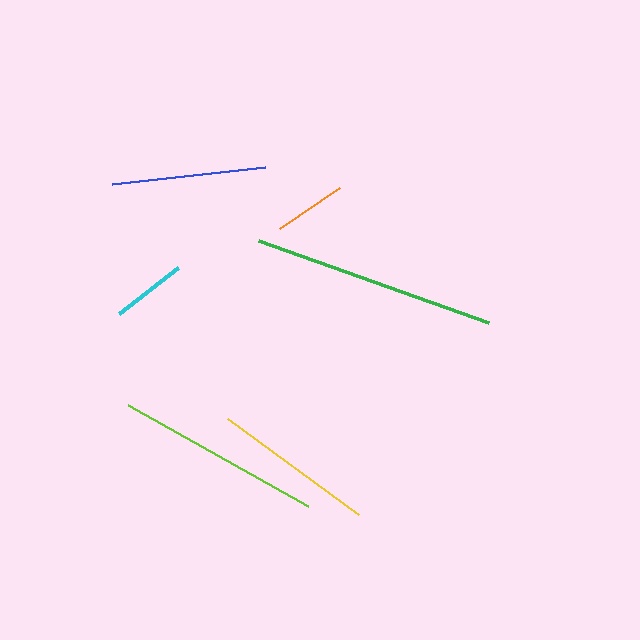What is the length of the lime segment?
The lime segment is approximately 207 pixels long.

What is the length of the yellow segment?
The yellow segment is approximately 162 pixels long.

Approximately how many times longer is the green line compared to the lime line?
The green line is approximately 1.2 times the length of the lime line.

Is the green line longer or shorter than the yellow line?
The green line is longer than the yellow line.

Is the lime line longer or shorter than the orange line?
The lime line is longer than the orange line.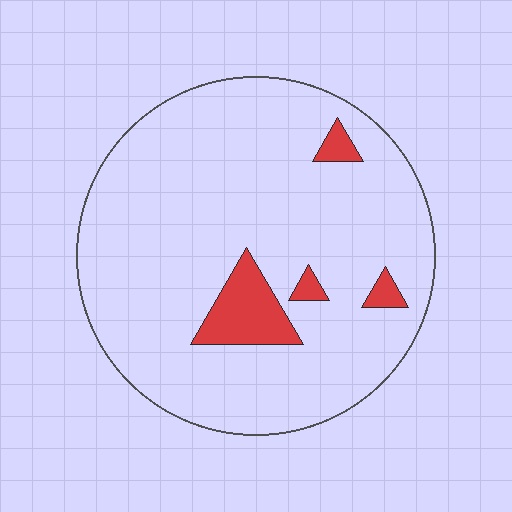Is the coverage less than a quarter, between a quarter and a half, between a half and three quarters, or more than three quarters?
Less than a quarter.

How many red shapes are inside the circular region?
4.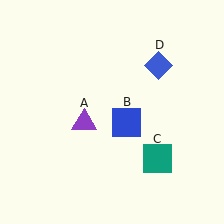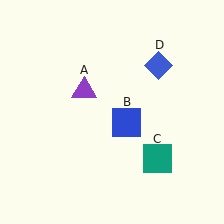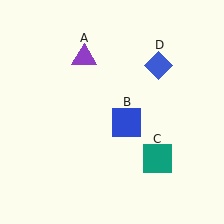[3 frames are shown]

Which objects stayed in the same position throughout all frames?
Blue square (object B) and teal square (object C) and blue diamond (object D) remained stationary.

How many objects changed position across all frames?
1 object changed position: purple triangle (object A).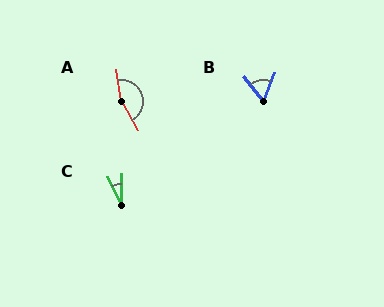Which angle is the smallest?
C, at approximately 26 degrees.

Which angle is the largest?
A, at approximately 157 degrees.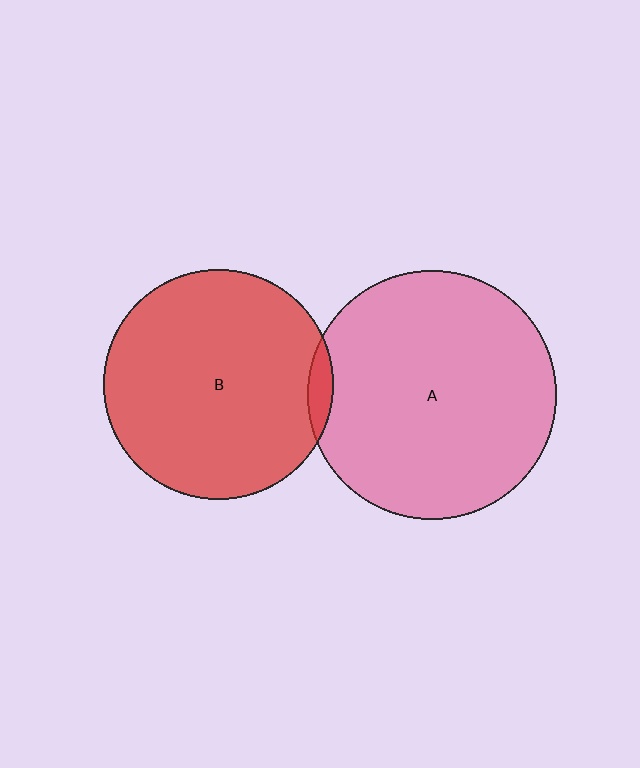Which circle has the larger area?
Circle A (pink).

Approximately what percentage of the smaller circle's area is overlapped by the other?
Approximately 5%.